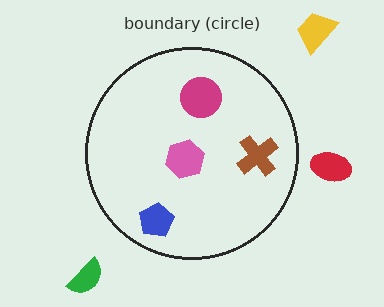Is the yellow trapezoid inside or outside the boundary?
Outside.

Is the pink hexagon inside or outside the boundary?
Inside.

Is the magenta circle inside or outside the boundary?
Inside.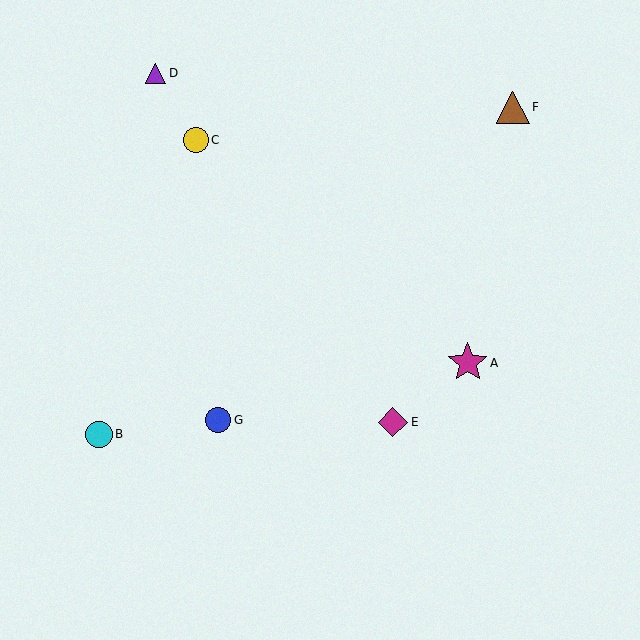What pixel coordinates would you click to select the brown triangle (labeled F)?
Click at (513, 107) to select the brown triangle F.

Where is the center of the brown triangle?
The center of the brown triangle is at (513, 107).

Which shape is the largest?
The magenta star (labeled A) is the largest.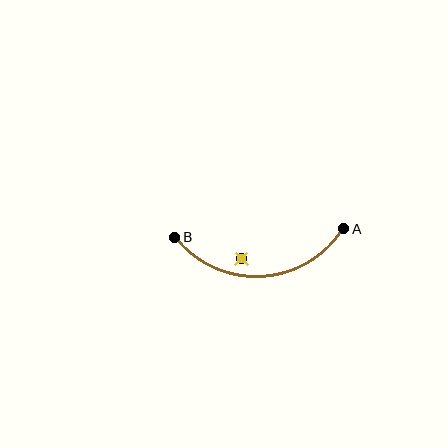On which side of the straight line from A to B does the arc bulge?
The arc bulges below the straight line connecting A and B.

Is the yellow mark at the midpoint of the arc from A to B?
No — the yellow mark does not lie on the arc at all. It sits slightly inside the curve.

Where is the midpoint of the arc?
The arc midpoint is the point on the curve farthest from the straight line joining A and B. It sits below that line.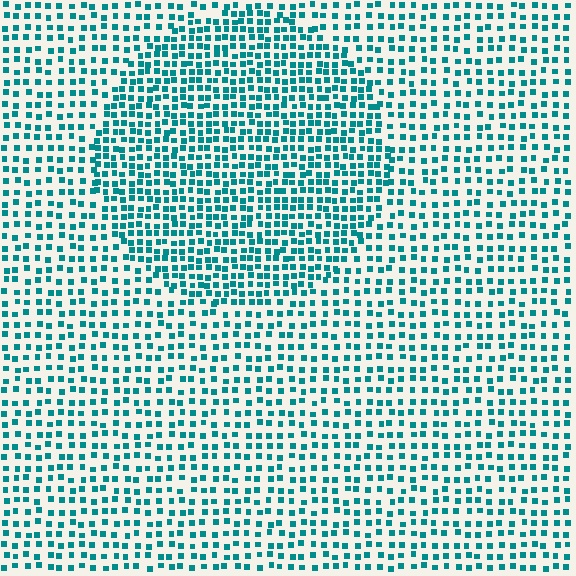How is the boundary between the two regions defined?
The boundary is defined by a change in element density (approximately 1.7x ratio). All elements are the same color, size, and shape.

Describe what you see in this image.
The image contains small teal elements arranged at two different densities. A circle-shaped region is visible where the elements are more densely packed than the surrounding area.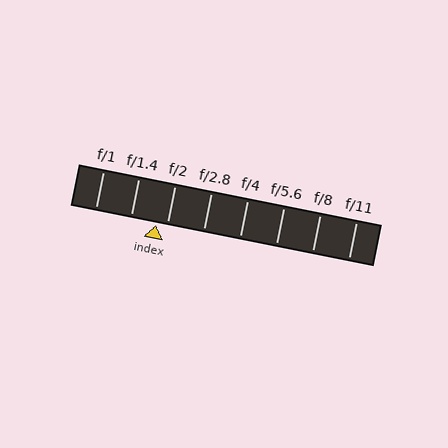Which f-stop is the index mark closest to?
The index mark is closest to f/2.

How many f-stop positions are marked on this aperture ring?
There are 8 f-stop positions marked.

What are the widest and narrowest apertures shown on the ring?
The widest aperture shown is f/1 and the narrowest is f/11.